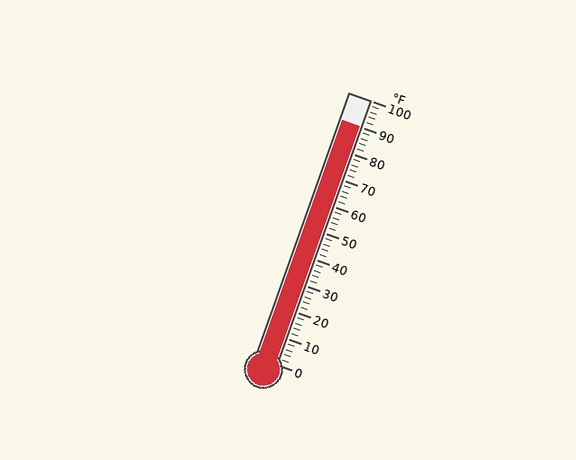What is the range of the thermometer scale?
The thermometer scale ranges from 0°F to 100°F.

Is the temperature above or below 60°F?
The temperature is above 60°F.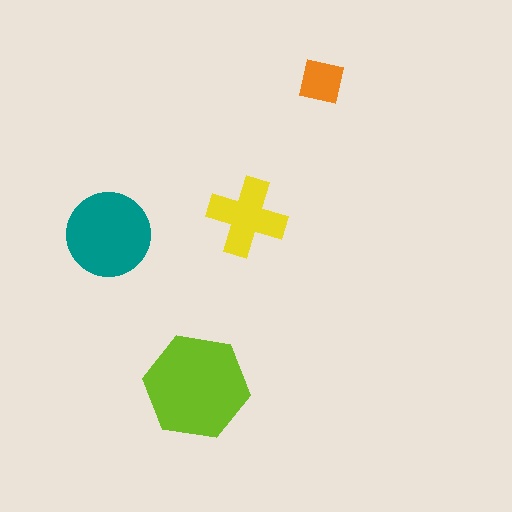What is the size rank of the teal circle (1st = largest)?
2nd.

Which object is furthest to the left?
The teal circle is leftmost.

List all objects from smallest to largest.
The orange square, the yellow cross, the teal circle, the lime hexagon.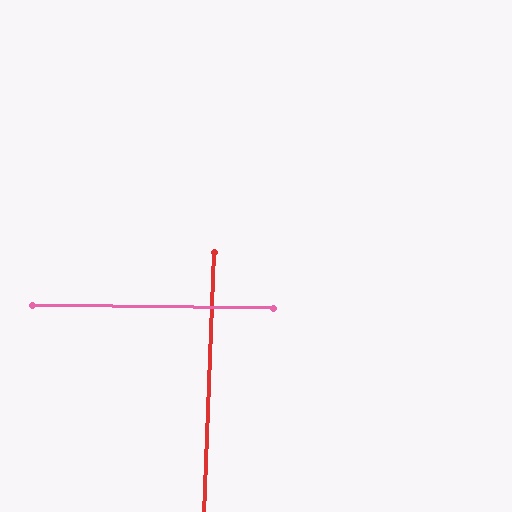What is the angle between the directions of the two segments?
Approximately 88 degrees.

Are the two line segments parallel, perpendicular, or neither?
Perpendicular — they meet at approximately 88°.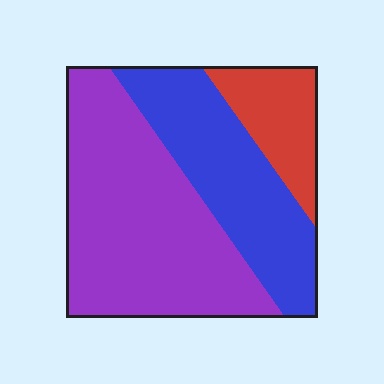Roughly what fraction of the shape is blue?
Blue takes up about one third (1/3) of the shape.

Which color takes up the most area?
Purple, at roughly 50%.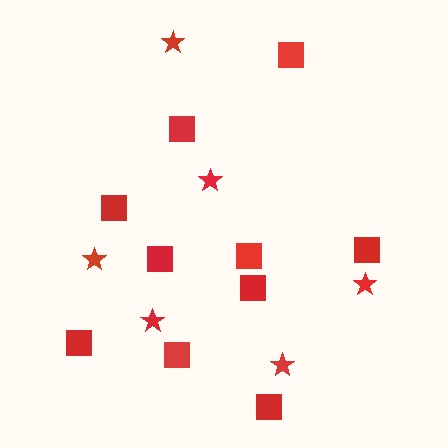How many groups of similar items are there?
There are 2 groups: one group of squares (10) and one group of stars (6).